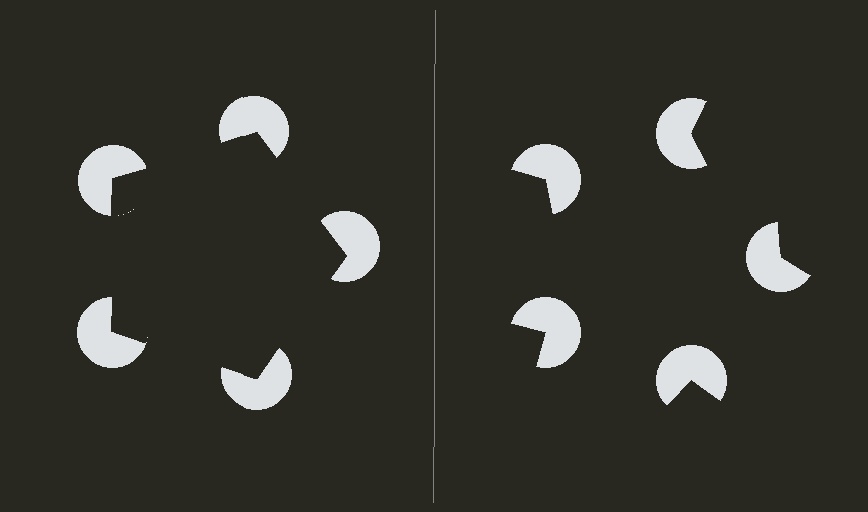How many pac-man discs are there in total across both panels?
10 — 5 on each side.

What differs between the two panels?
The pac-man discs are positioned identically on both sides; only the wedge orientations differ. On the left they align to a pentagon; on the right they are misaligned.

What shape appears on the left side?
An illusory pentagon.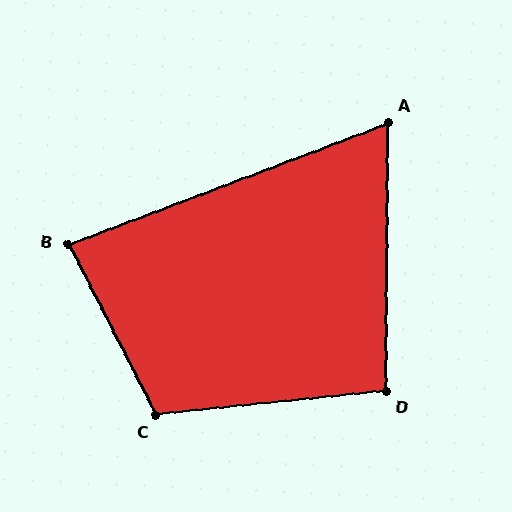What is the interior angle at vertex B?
Approximately 84 degrees (acute).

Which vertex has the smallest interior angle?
A, at approximately 69 degrees.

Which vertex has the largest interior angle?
C, at approximately 111 degrees.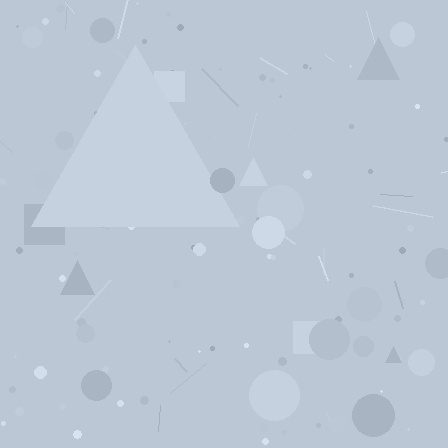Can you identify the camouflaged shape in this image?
The camouflaged shape is a triangle.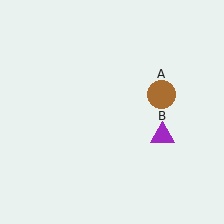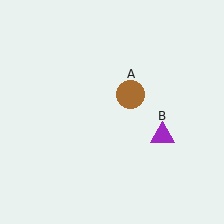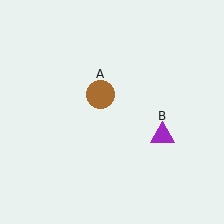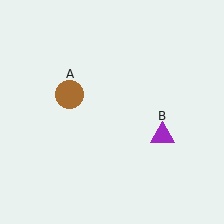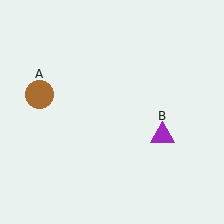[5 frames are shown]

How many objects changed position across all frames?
1 object changed position: brown circle (object A).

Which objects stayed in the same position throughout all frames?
Purple triangle (object B) remained stationary.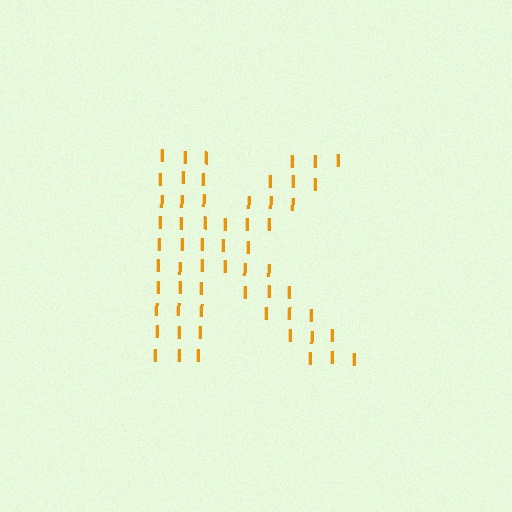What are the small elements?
The small elements are letter I's.